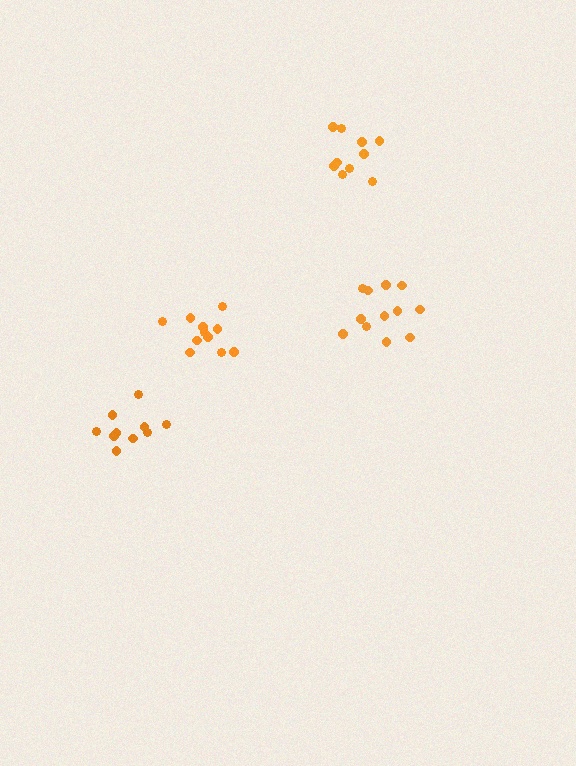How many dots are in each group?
Group 1: 10 dots, Group 2: 10 dots, Group 3: 12 dots, Group 4: 11 dots (43 total).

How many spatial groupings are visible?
There are 4 spatial groupings.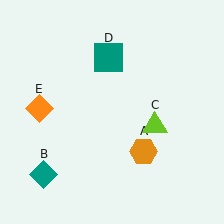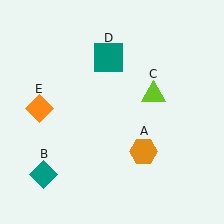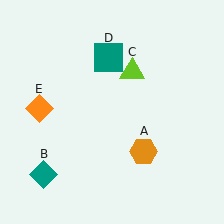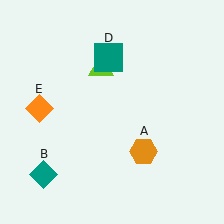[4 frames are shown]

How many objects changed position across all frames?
1 object changed position: lime triangle (object C).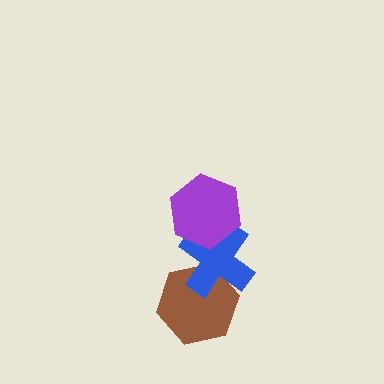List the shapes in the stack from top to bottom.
From top to bottom: the purple hexagon, the blue cross, the brown hexagon.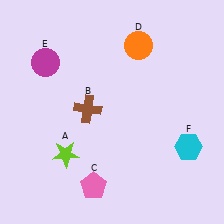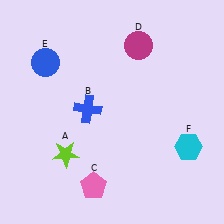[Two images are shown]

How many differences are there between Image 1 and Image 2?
There are 3 differences between the two images.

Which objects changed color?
B changed from brown to blue. D changed from orange to magenta. E changed from magenta to blue.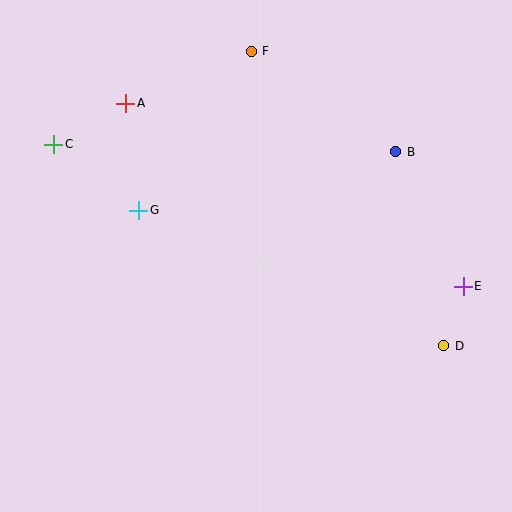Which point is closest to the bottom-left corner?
Point G is closest to the bottom-left corner.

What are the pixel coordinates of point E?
Point E is at (463, 286).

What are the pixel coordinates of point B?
Point B is at (396, 152).